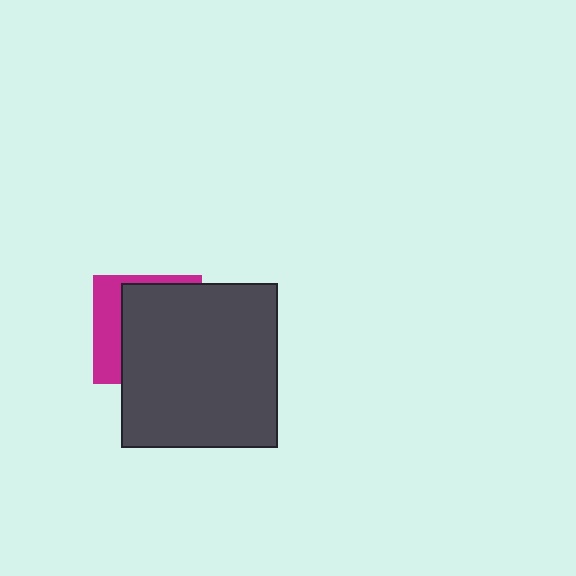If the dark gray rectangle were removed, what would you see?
You would see the complete magenta square.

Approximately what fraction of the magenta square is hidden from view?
Roughly 69% of the magenta square is hidden behind the dark gray rectangle.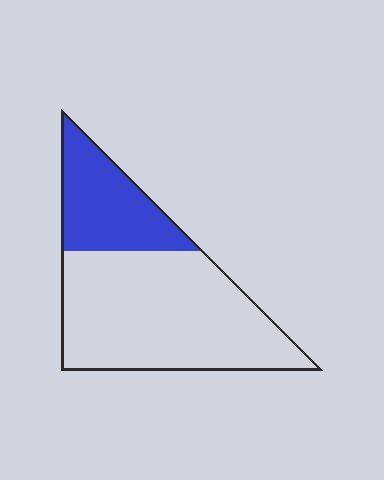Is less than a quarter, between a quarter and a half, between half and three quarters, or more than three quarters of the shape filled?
Between a quarter and a half.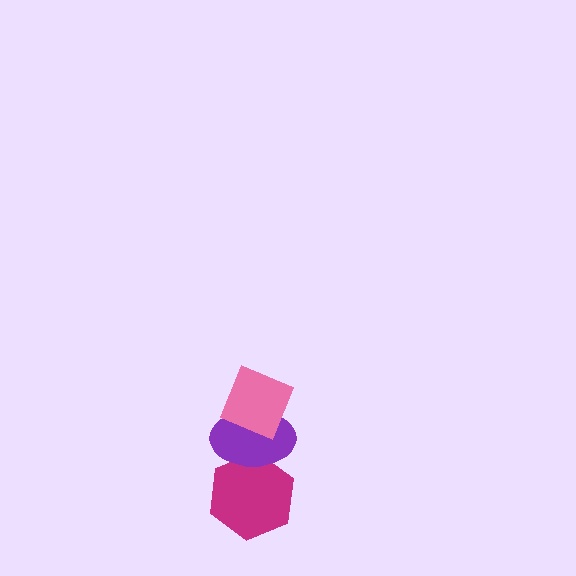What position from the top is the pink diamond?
The pink diamond is 1st from the top.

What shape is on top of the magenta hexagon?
The purple ellipse is on top of the magenta hexagon.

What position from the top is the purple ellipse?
The purple ellipse is 2nd from the top.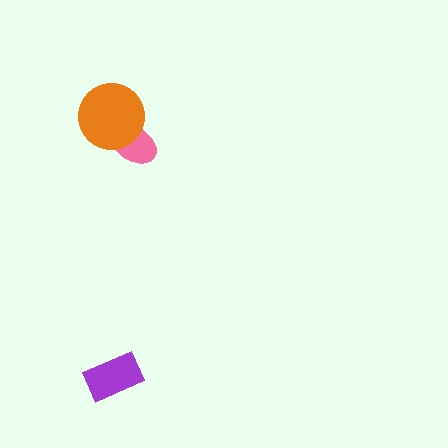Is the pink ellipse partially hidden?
Yes, it is partially covered by another shape.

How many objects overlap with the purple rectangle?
0 objects overlap with the purple rectangle.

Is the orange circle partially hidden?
No, no other shape covers it.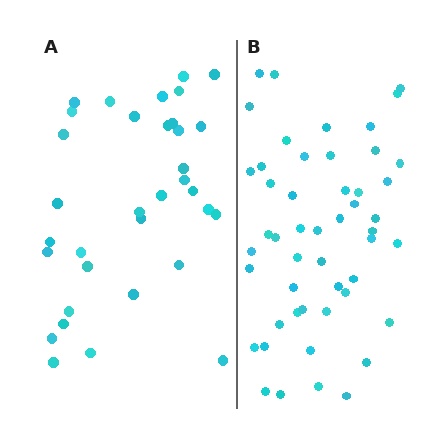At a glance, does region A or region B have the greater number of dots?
Region B (the right region) has more dots.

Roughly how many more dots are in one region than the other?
Region B has approximately 15 more dots than region A.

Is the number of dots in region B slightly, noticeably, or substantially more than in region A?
Region B has substantially more. The ratio is roughly 1.5 to 1.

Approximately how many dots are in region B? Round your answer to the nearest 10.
About 50 dots.